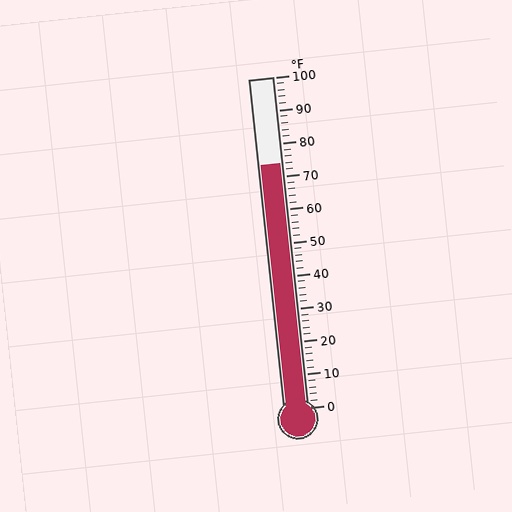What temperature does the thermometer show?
The thermometer shows approximately 74°F.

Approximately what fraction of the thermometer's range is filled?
The thermometer is filled to approximately 75% of its range.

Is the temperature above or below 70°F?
The temperature is above 70°F.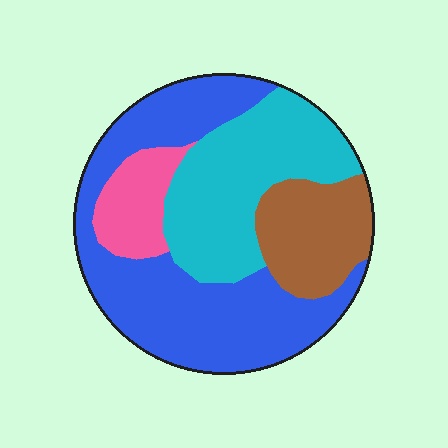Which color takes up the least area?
Pink, at roughly 10%.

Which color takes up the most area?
Blue, at roughly 45%.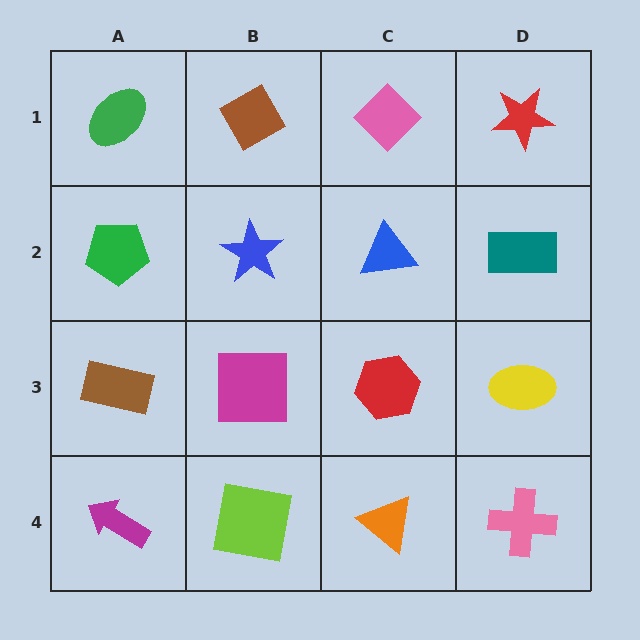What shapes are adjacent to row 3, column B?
A blue star (row 2, column B), a lime square (row 4, column B), a brown rectangle (row 3, column A), a red hexagon (row 3, column C).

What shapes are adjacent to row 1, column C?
A blue triangle (row 2, column C), a brown diamond (row 1, column B), a red star (row 1, column D).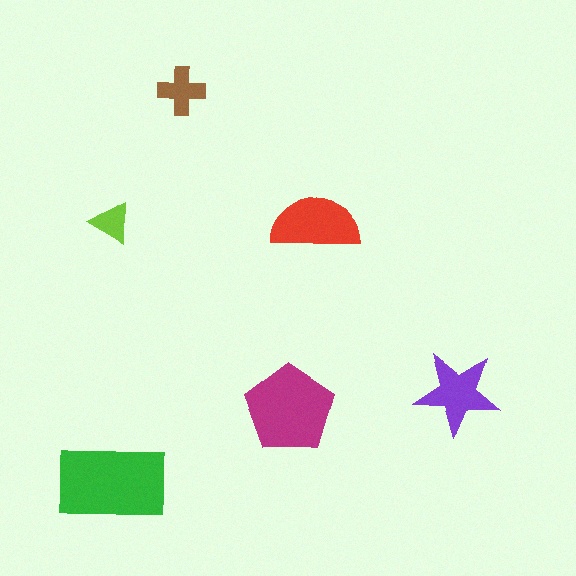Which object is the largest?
The green rectangle.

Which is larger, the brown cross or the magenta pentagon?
The magenta pentagon.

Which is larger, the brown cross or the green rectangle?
The green rectangle.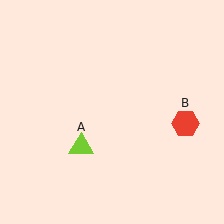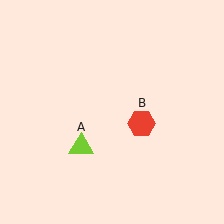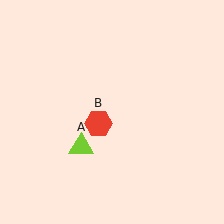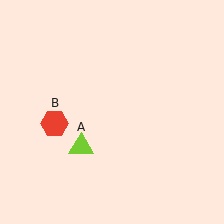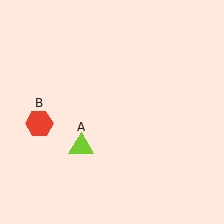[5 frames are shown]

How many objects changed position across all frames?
1 object changed position: red hexagon (object B).